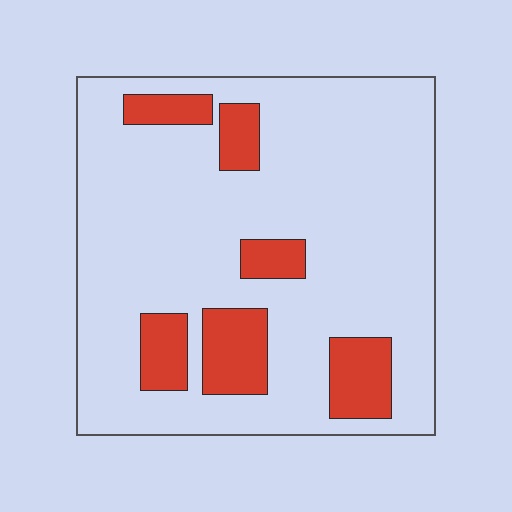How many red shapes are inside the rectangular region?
6.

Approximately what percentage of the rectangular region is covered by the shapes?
Approximately 20%.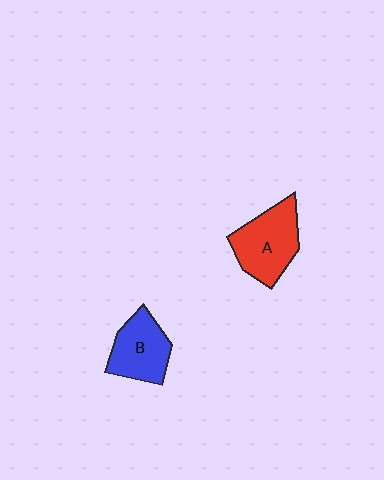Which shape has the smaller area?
Shape B (blue).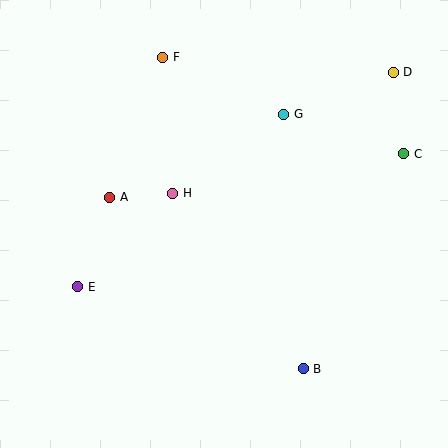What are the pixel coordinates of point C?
Point C is at (404, 154).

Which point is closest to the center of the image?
Point H at (173, 193) is closest to the center.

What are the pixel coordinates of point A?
Point A is at (110, 197).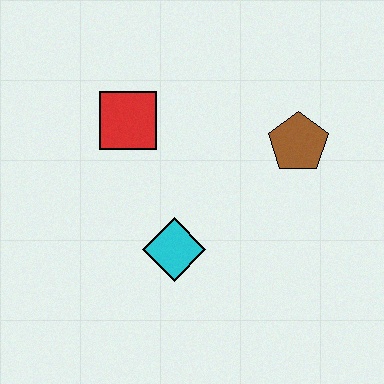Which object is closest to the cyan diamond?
The red square is closest to the cyan diamond.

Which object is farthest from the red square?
The brown pentagon is farthest from the red square.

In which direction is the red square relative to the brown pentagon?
The red square is to the left of the brown pentagon.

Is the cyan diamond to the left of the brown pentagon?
Yes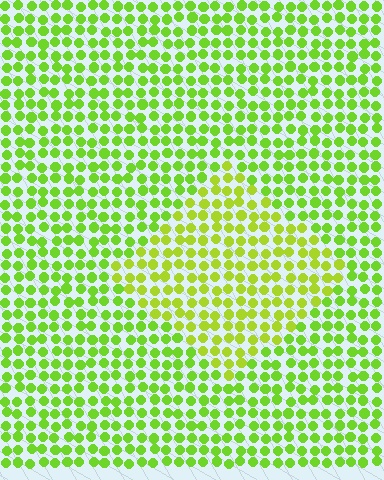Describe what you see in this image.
The image is filled with small lime elements in a uniform arrangement. A diamond-shaped region is visible where the elements are tinted to a slightly different hue, forming a subtle color boundary.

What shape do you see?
I see a diamond.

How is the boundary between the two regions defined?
The boundary is defined purely by a slight shift in hue (about 20 degrees). Spacing, size, and orientation are identical on both sides.